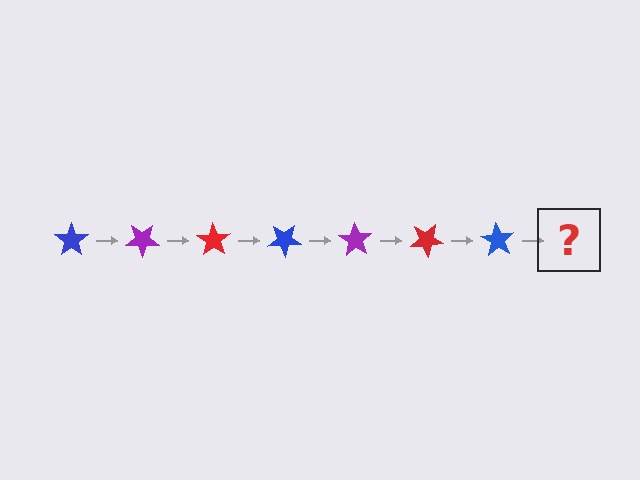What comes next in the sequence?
The next element should be a purple star, rotated 245 degrees from the start.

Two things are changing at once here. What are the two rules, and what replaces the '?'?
The two rules are that it rotates 35 degrees each step and the color cycles through blue, purple, and red. The '?' should be a purple star, rotated 245 degrees from the start.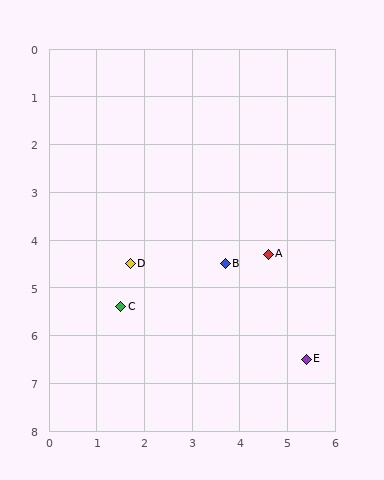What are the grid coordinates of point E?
Point E is at approximately (5.4, 6.5).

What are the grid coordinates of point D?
Point D is at approximately (1.7, 4.5).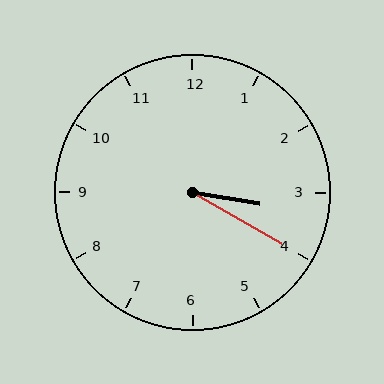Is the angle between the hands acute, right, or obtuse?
It is acute.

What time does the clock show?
3:20.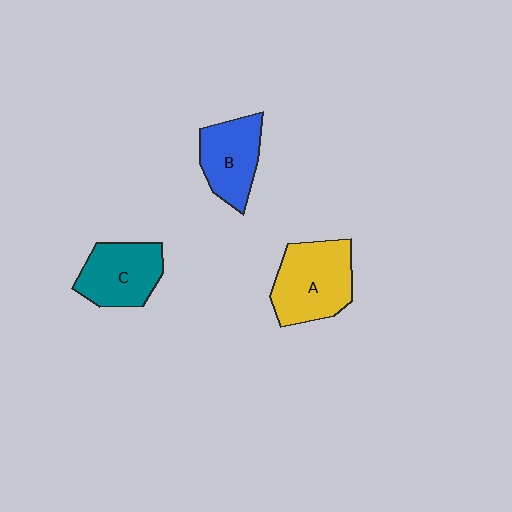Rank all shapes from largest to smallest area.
From largest to smallest: A (yellow), C (teal), B (blue).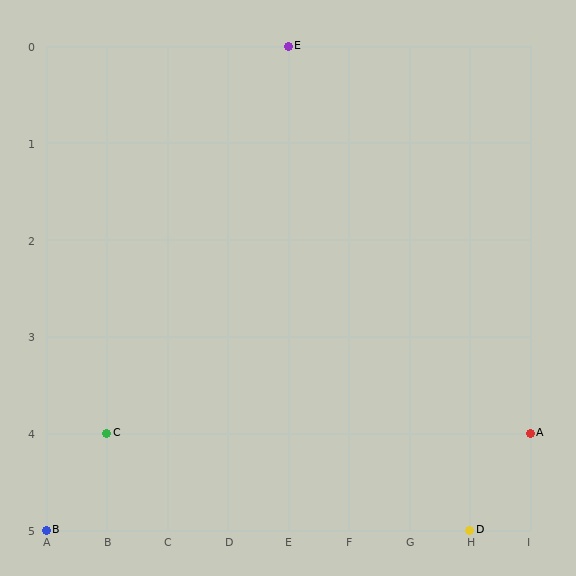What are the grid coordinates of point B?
Point B is at grid coordinates (A, 5).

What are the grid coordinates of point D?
Point D is at grid coordinates (H, 5).